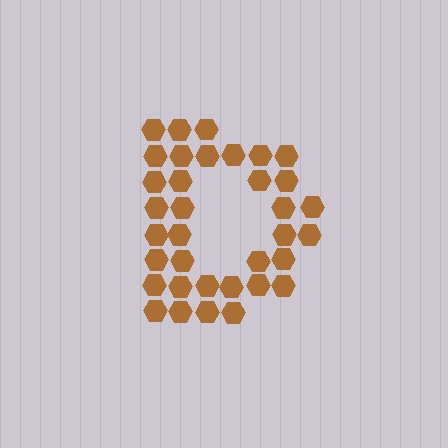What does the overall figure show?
The overall figure shows the letter D.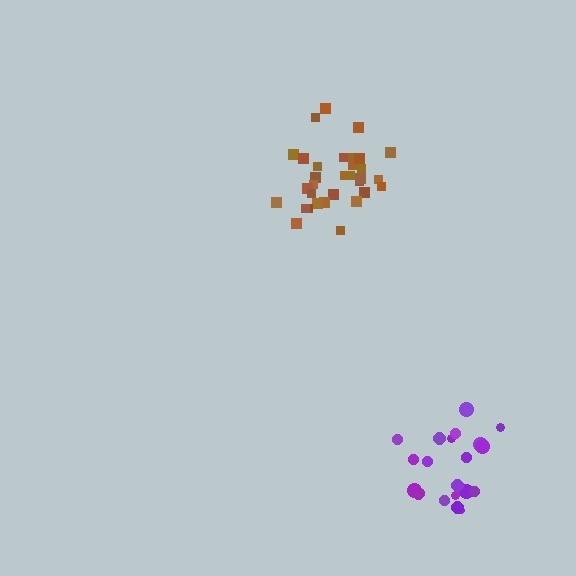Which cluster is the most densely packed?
Brown.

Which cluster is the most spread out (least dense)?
Purple.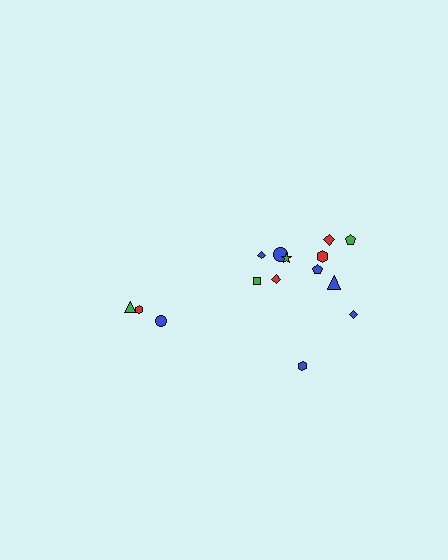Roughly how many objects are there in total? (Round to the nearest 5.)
Roughly 15 objects in total.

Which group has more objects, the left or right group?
The right group.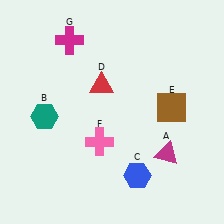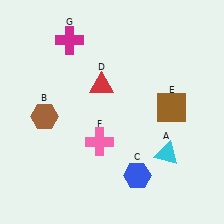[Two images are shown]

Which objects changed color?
A changed from magenta to cyan. B changed from teal to brown.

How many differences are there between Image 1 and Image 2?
There are 2 differences between the two images.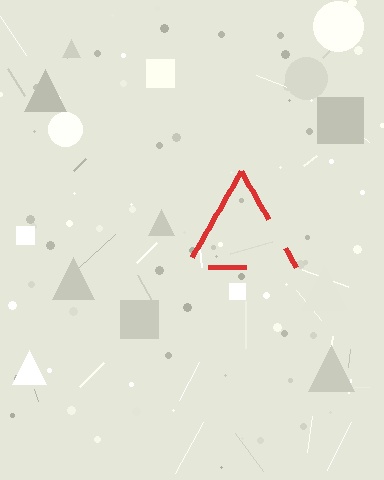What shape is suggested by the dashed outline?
The dashed outline suggests a triangle.